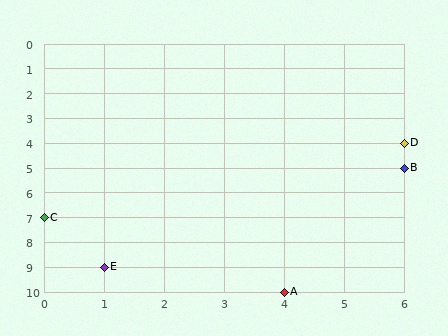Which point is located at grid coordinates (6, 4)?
Point D is at (6, 4).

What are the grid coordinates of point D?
Point D is at grid coordinates (6, 4).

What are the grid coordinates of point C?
Point C is at grid coordinates (0, 7).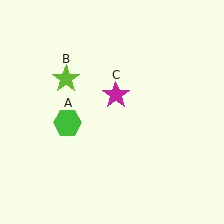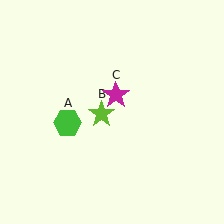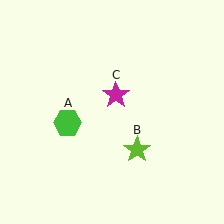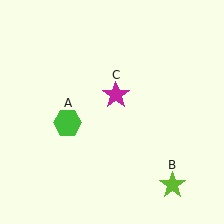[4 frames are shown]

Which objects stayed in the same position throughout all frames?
Green hexagon (object A) and magenta star (object C) remained stationary.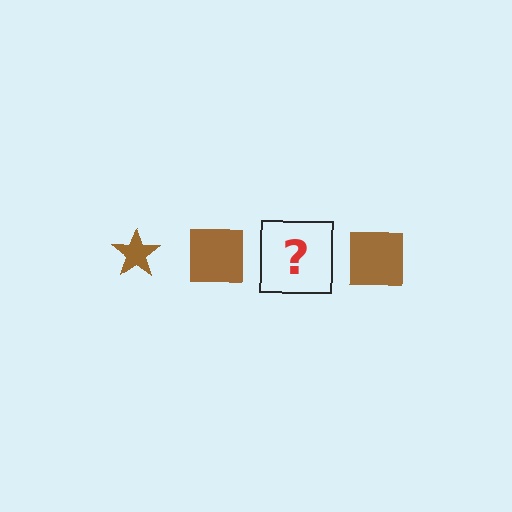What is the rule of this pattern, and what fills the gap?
The rule is that the pattern cycles through star, square shapes in brown. The gap should be filled with a brown star.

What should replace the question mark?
The question mark should be replaced with a brown star.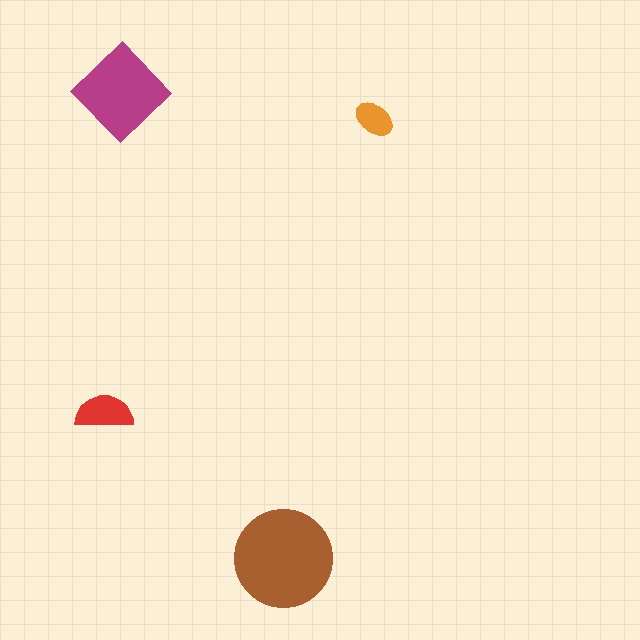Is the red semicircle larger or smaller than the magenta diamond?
Smaller.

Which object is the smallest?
The orange ellipse.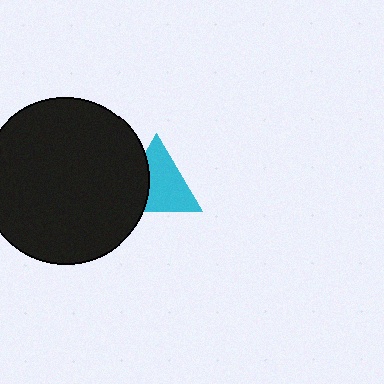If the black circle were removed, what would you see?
You would see the complete cyan triangle.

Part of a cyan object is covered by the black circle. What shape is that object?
It is a triangle.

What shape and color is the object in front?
The object in front is a black circle.